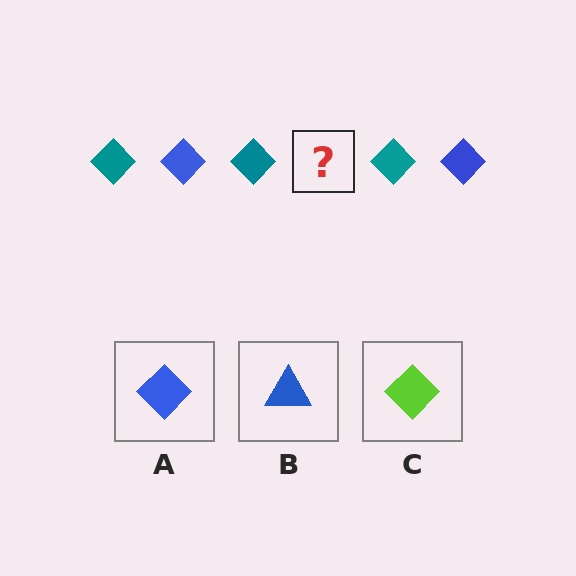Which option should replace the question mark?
Option A.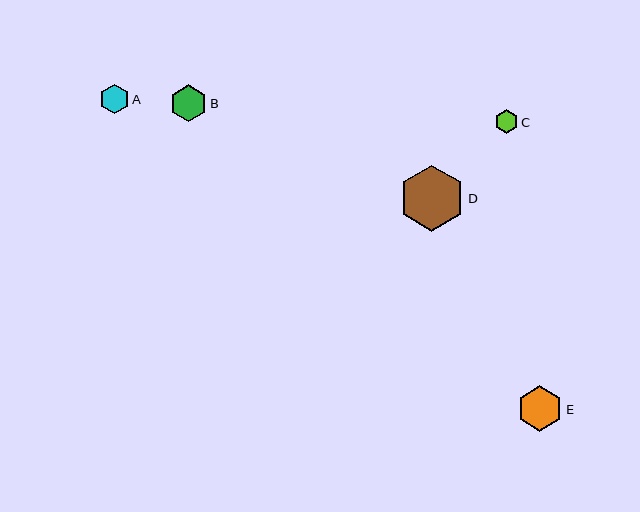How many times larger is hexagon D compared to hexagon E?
Hexagon D is approximately 1.4 times the size of hexagon E.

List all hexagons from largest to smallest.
From largest to smallest: D, E, B, A, C.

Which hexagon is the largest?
Hexagon D is the largest with a size of approximately 66 pixels.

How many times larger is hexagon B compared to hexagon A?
Hexagon B is approximately 1.3 times the size of hexagon A.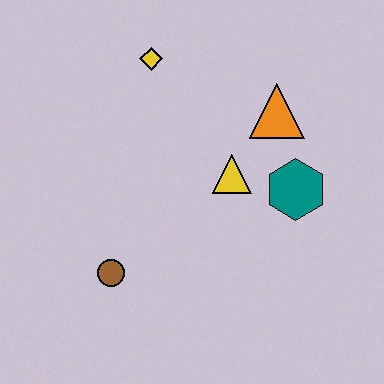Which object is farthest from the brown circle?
The orange triangle is farthest from the brown circle.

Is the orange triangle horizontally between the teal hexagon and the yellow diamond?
Yes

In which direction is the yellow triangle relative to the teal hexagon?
The yellow triangle is to the left of the teal hexagon.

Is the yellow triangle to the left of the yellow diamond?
No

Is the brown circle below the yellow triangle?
Yes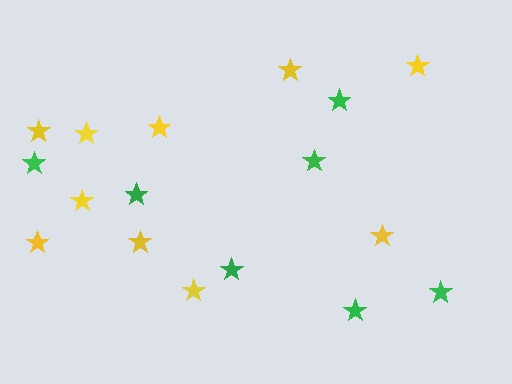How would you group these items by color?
There are 2 groups: one group of green stars (7) and one group of yellow stars (10).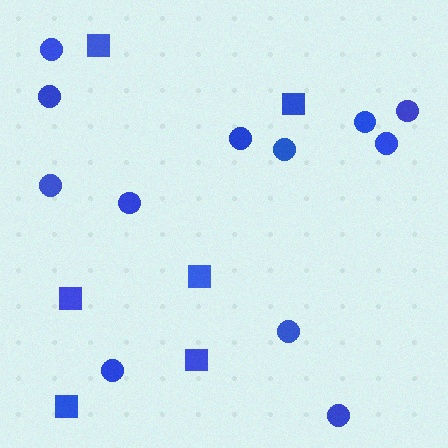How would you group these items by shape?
There are 2 groups: one group of circles (12) and one group of squares (6).